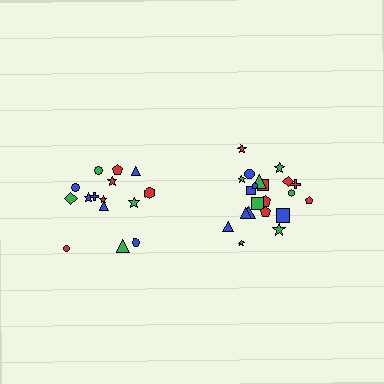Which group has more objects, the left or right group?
The right group.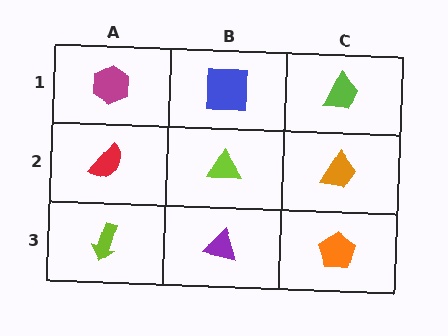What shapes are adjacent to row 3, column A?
A red semicircle (row 2, column A), a purple triangle (row 3, column B).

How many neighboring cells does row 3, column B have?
3.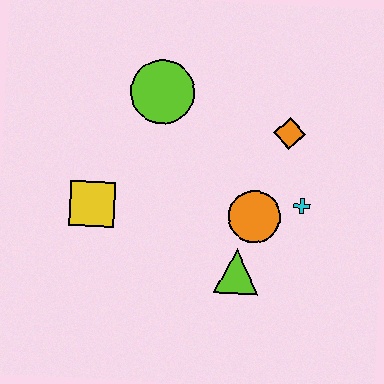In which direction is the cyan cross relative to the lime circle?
The cyan cross is to the right of the lime circle.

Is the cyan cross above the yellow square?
Yes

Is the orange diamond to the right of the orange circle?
Yes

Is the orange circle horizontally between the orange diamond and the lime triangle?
Yes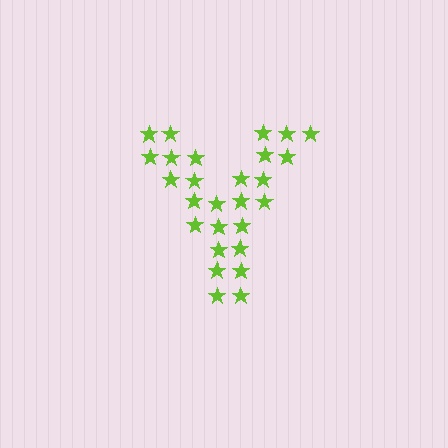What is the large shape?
The large shape is the letter Y.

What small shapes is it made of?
It is made of small stars.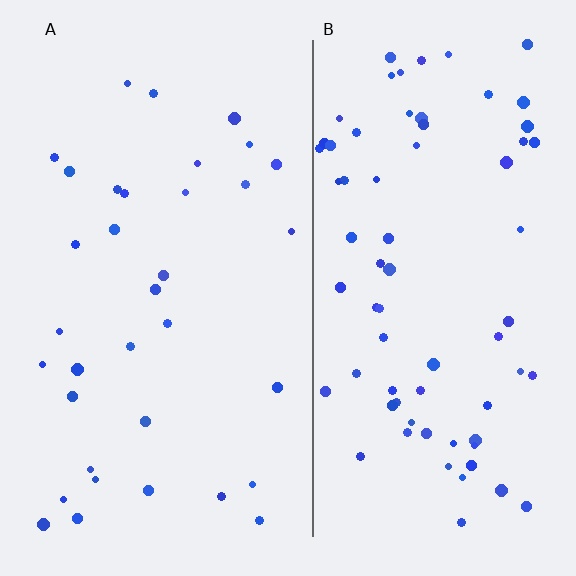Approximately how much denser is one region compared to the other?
Approximately 2.1× — region B over region A.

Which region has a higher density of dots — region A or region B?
B (the right).